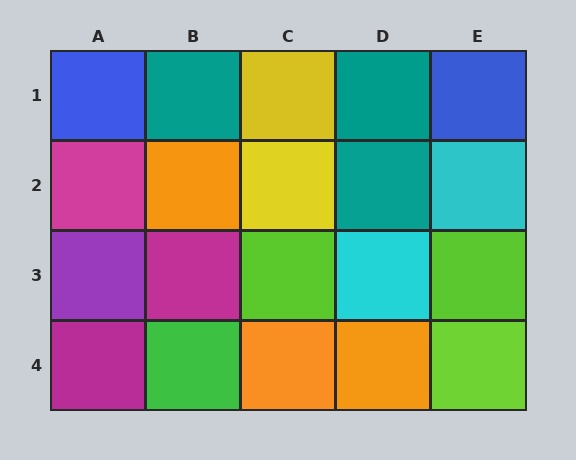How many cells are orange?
3 cells are orange.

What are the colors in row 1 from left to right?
Blue, teal, yellow, teal, blue.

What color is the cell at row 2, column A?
Magenta.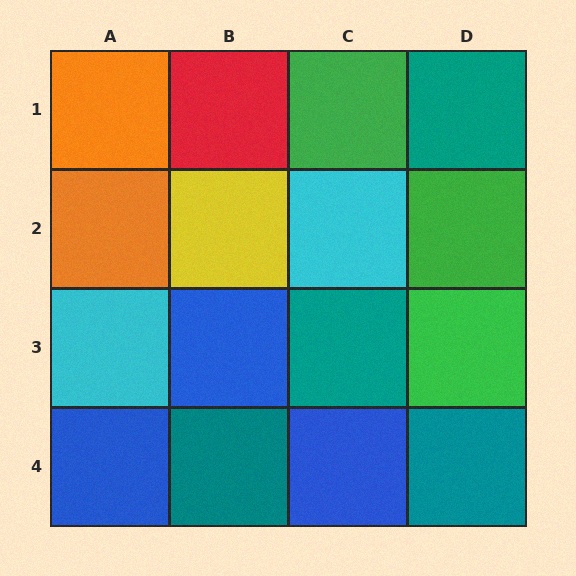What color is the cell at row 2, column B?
Yellow.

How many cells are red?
1 cell is red.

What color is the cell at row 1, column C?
Green.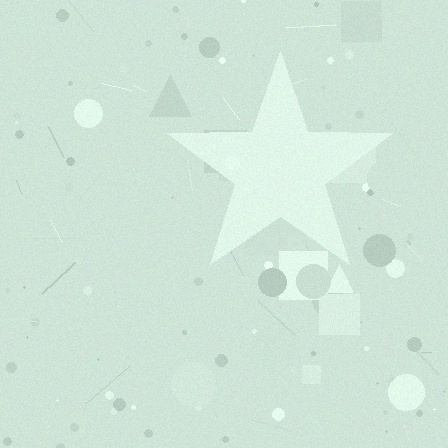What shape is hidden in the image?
A star is hidden in the image.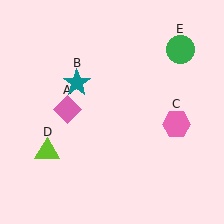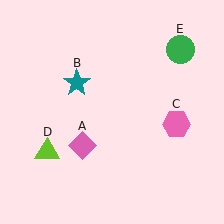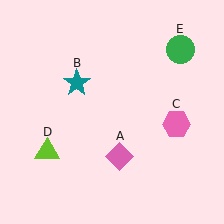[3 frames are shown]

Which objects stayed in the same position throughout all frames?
Teal star (object B) and pink hexagon (object C) and lime triangle (object D) and green circle (object E) remained stationary.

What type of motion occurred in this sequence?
The pink diamond (object A) rotated counterclockwise around the center of the scene.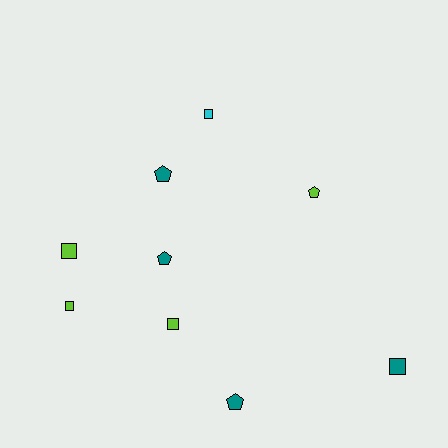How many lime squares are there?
There are 3 lime squares.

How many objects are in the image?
There are 9 objects.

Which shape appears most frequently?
Square, with 5 objects.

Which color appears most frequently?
Teal, with 4 objects.